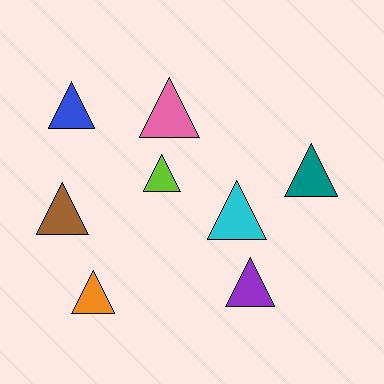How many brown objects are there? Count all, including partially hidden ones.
There is 1 brown object.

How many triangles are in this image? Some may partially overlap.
There are 8 triangles.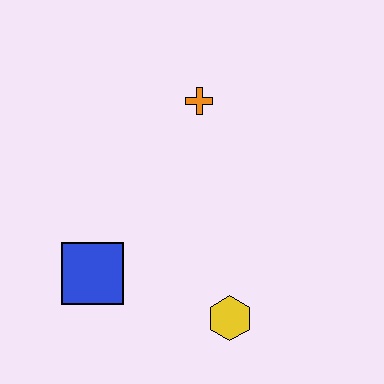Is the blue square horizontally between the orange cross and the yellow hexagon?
No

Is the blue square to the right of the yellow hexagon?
No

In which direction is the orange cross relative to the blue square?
The orange cross is above the blue square.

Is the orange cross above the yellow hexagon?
Yes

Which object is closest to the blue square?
The yellow hexagon is closest to the blue square.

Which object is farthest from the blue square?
The orange cross is farthest from the blue square.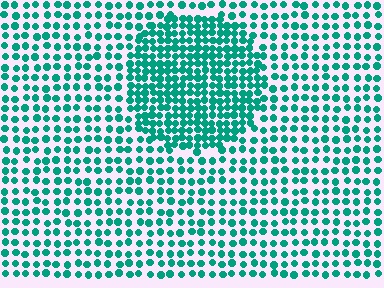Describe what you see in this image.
The image contains small teal elements arranged at two different densities. A circle-shaped region is visible where the elements are more densely packed than the surrounding area.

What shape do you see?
I see a circle.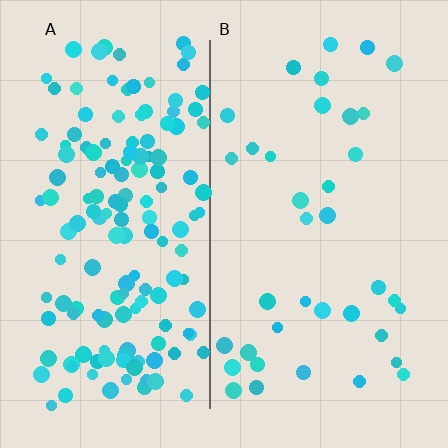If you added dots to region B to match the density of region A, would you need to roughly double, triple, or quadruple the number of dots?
Approximately quadruple.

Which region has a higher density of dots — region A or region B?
A (the left).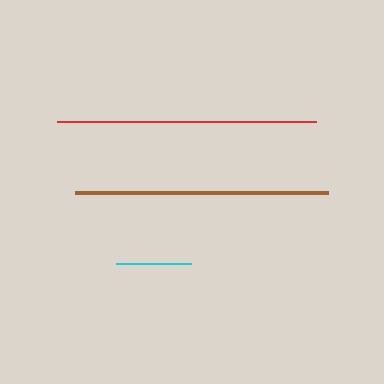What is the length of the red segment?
The red segment is approximately 259 pixels long.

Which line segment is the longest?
The red line is the longest at approximately 259 pixels.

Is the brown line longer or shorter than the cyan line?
The brown line is longer than the cyan line.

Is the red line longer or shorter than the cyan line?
The red line is longer than the cyan line.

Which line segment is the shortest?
The cyan line is the shortest at approximately 75 pixels.